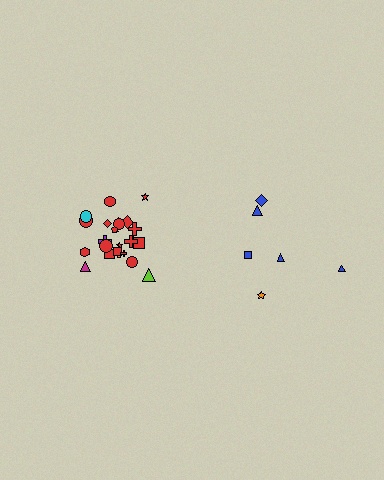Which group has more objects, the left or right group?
The left group.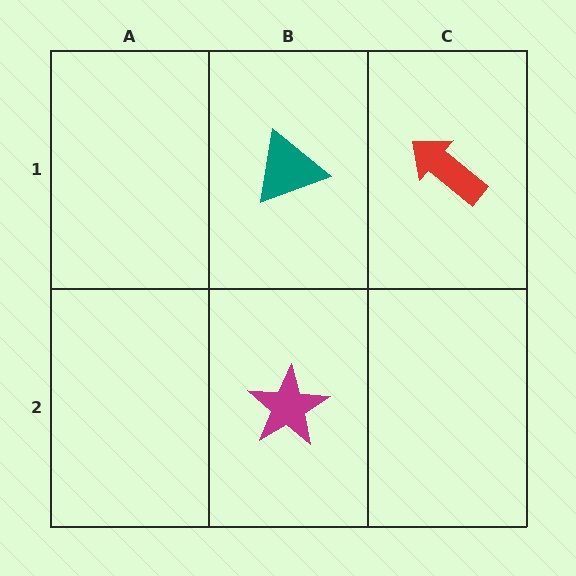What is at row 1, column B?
A teal triangle.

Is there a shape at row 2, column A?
No, that cell is empty.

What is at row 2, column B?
A magenta star.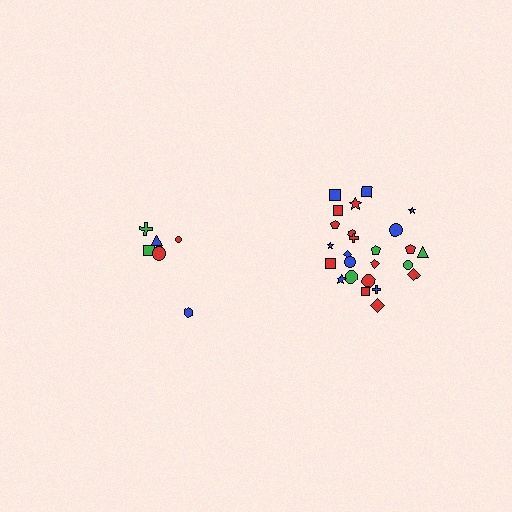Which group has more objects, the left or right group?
The right group.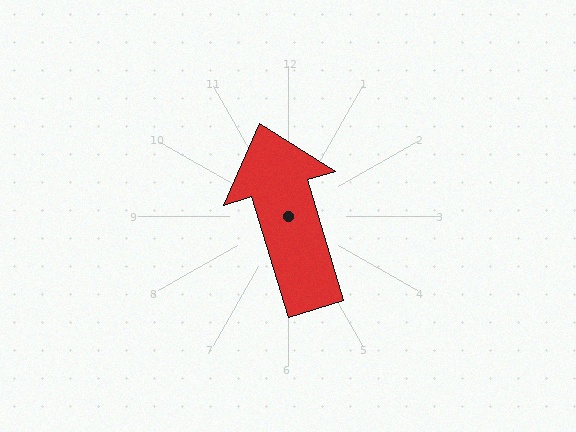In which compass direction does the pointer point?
North.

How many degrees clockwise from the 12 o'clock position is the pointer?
Approximately 343 degrees.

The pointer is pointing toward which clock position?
Roughly 11 o'clock.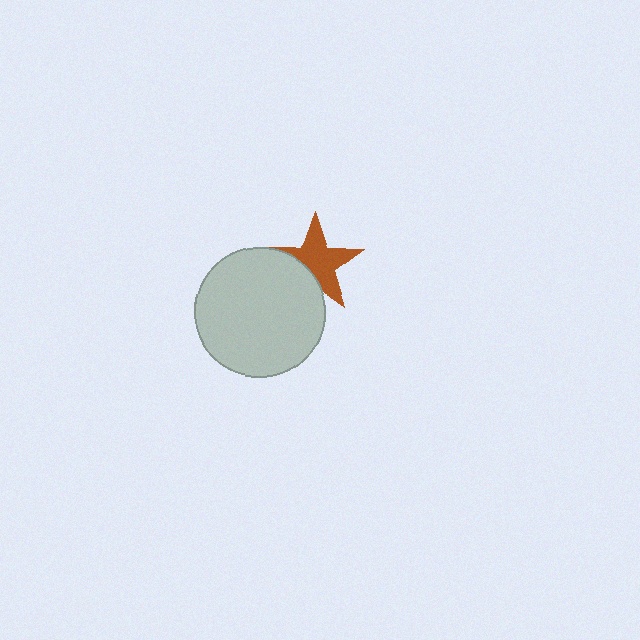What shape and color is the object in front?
The object in front is a light gray circle.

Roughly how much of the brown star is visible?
Most of it is visible (roughly 69%).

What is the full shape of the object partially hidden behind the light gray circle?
The partially hidden object is a brown star.